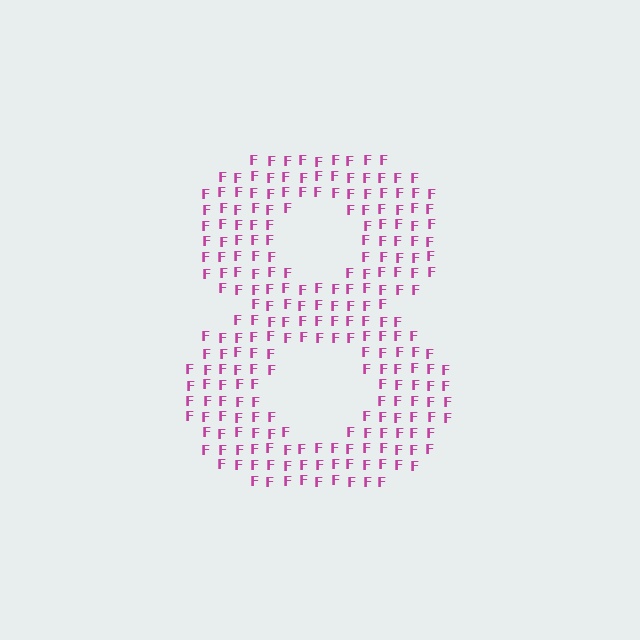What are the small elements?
The small elements are letter F's.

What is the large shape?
The large shape is the digit 8.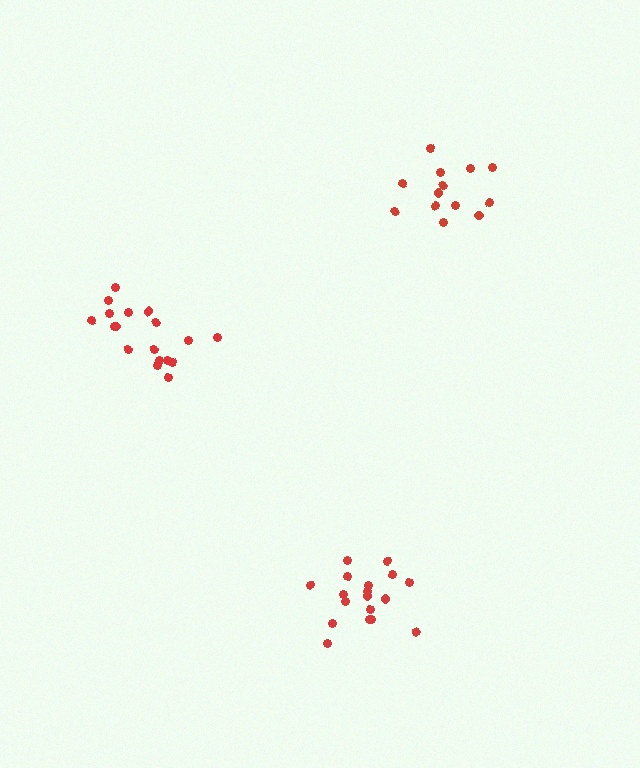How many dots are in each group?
Group 1: 18 dots, Group 2: 18 dots, Group 3: 13 dots (49 total).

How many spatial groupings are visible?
There are 3 spatial groupings.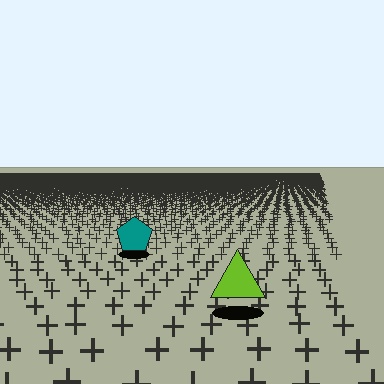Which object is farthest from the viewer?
The teal pentagon is farthest from the viewer. It appears smaller and the ground texture around it is denser.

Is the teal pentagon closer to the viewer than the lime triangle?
No. The lime triangle is closer — you can tell from the texture gradient: the ground texture is coarser near it.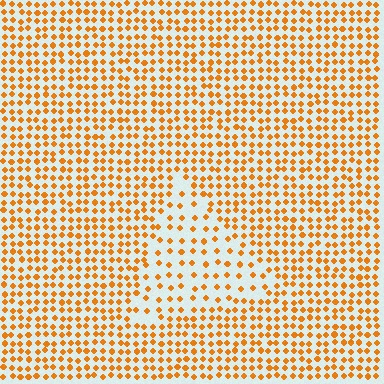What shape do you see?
I see a triangle.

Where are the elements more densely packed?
The elements are more densely packed outside the triangle boundary.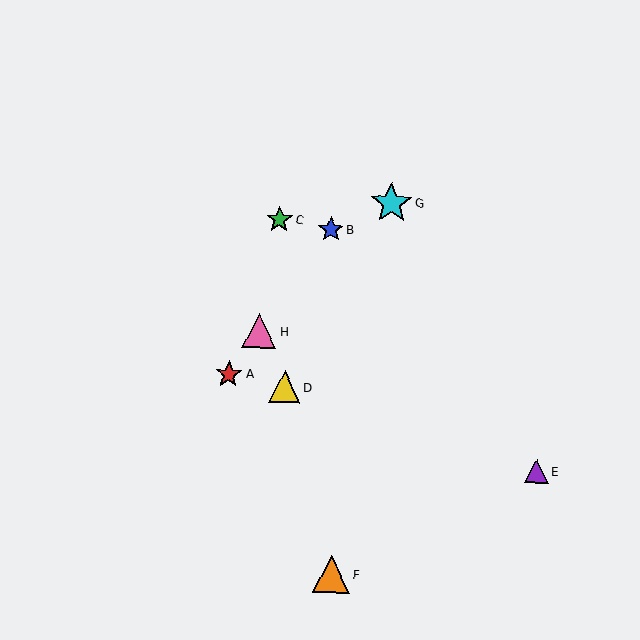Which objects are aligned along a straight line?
Objects A, B, H are aligned along a straight line.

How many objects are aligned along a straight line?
3 objects (A, B, H) are aligned along a straight line.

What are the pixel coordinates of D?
Object D is at (284, 387).